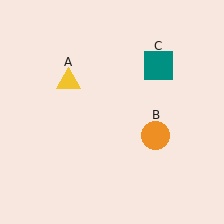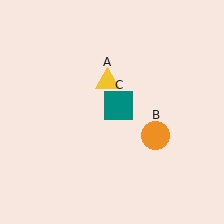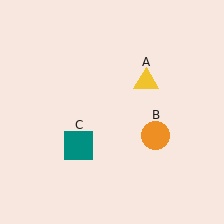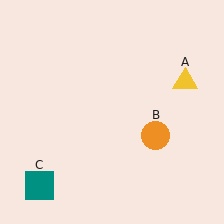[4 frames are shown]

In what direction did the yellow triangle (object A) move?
The yellow triangle (object A) moved right.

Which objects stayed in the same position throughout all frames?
Orange circle (object B) remained stationary.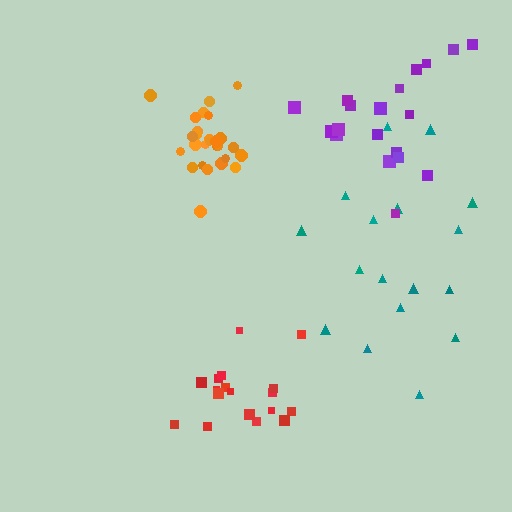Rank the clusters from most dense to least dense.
orange, red, purple, teal.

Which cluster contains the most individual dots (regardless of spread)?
Orange (27).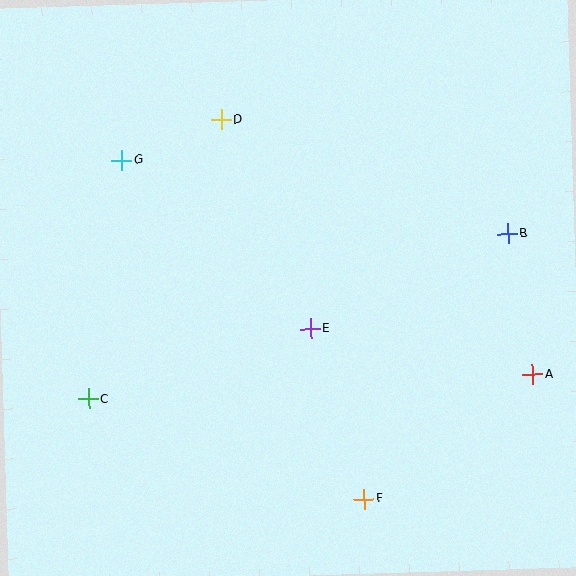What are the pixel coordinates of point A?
Point A is at (533, 374).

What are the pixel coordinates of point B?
Point B is at (508, 233).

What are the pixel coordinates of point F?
Point F is at (364, 499).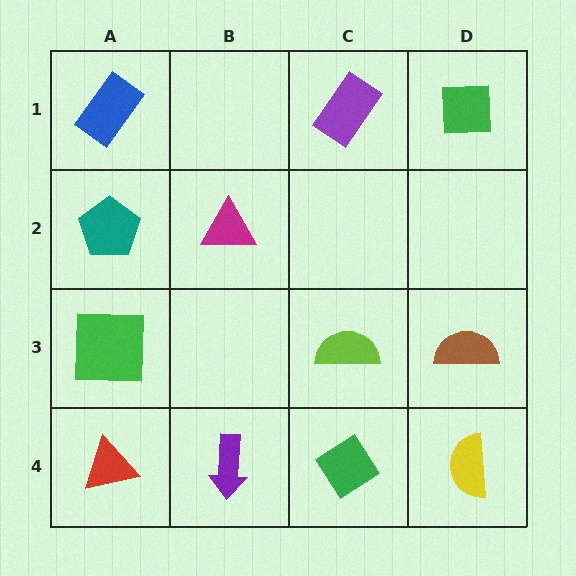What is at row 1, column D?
A green square.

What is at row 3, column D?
A brown semicircle.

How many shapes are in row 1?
3 shapes.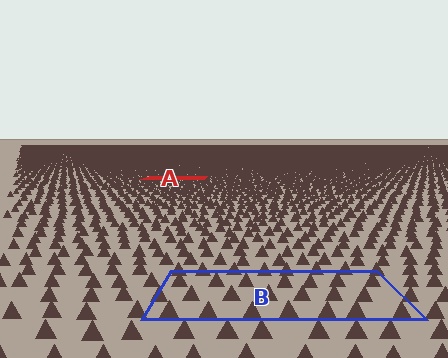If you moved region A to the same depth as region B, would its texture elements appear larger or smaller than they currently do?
They would appear larger. At a closer depth, the same texture elements are projected at a bigger on-screen size.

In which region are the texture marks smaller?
The texture marks are smaller in region A, because it is farther away.